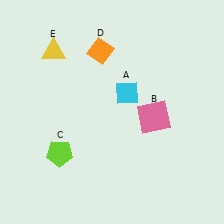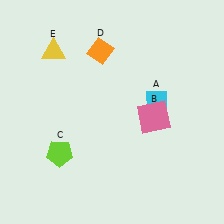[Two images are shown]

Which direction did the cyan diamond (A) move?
The cyan diamond (A) moved right.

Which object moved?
The cyan diamond (A) moved right.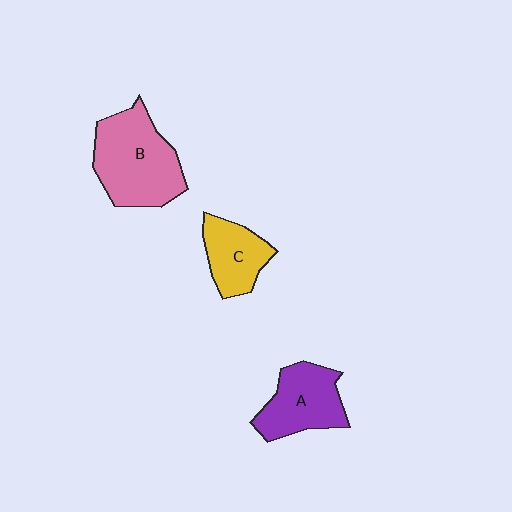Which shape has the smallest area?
Shape C (yellow).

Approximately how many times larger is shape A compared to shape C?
Approximately 1.3 times.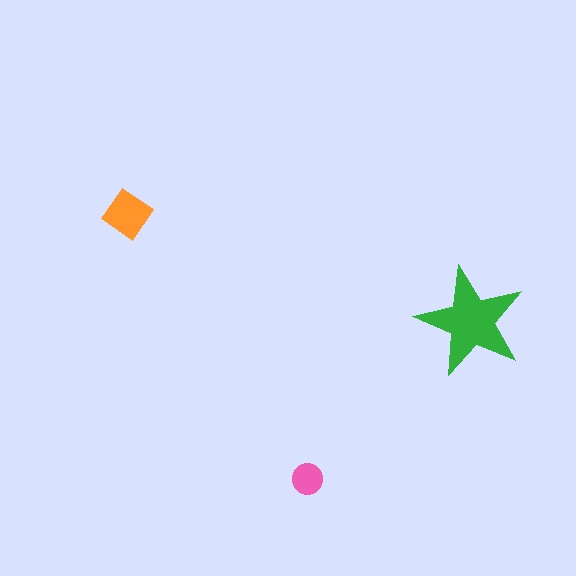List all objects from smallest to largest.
The pink circle, the orange diamond, the green star.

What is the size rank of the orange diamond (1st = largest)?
2nd.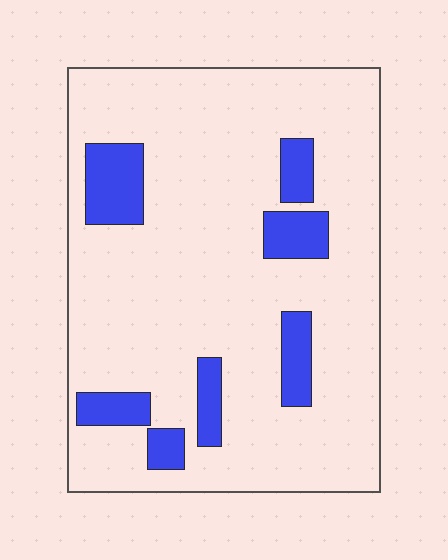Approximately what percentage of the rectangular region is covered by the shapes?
Approximately 15%.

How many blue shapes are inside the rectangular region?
7.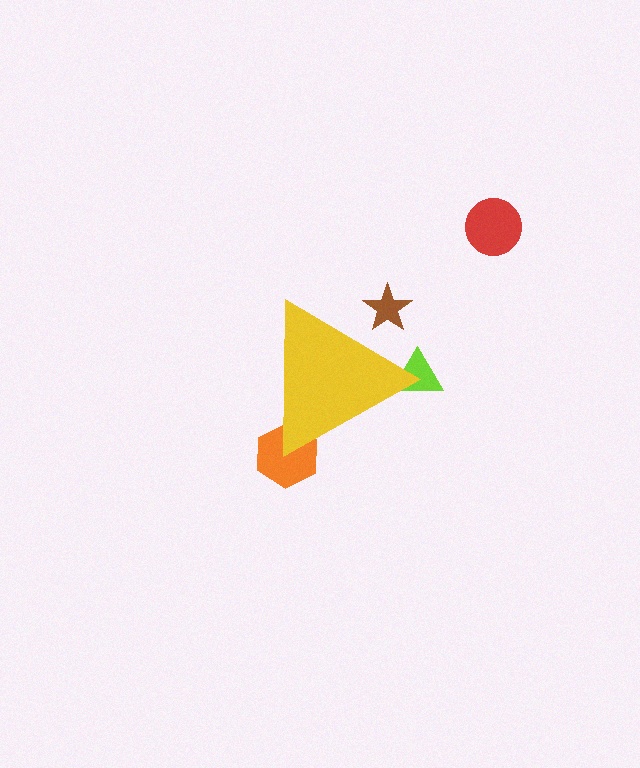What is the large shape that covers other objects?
A yellow triangle.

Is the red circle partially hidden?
No, the red circle is fully visible.